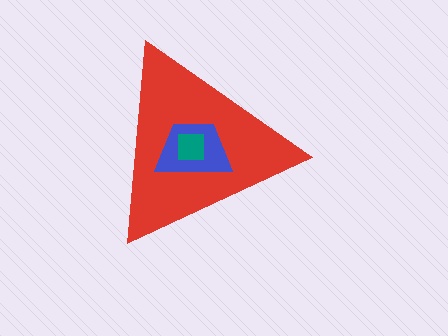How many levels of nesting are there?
3.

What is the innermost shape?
The teal square.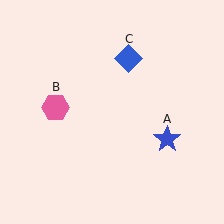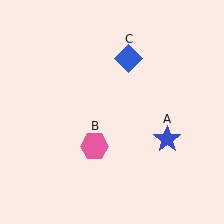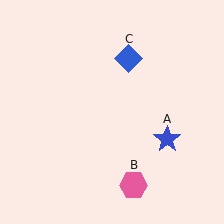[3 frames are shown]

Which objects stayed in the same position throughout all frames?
Blue star (object A) and blue diamond (object C) remained stationary.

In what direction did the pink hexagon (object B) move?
The pink hexagon (object B) moved down and to the right.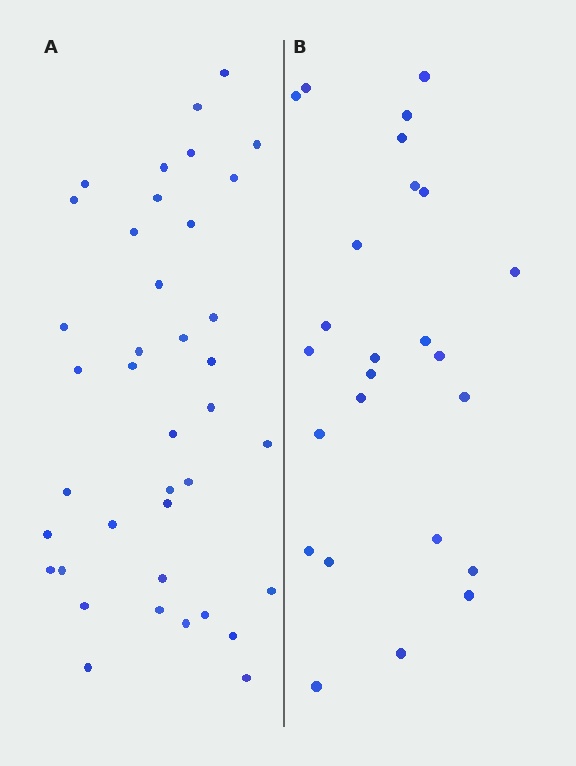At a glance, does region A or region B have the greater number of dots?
Region A (the left region) has more dots.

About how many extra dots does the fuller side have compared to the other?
Region A has approximately 15 more dots than region B.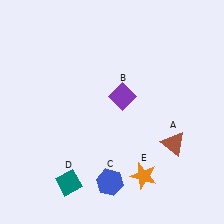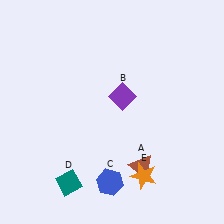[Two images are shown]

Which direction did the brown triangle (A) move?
The brown triangle (A) moved left.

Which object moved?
The brown triangle (A) moved left.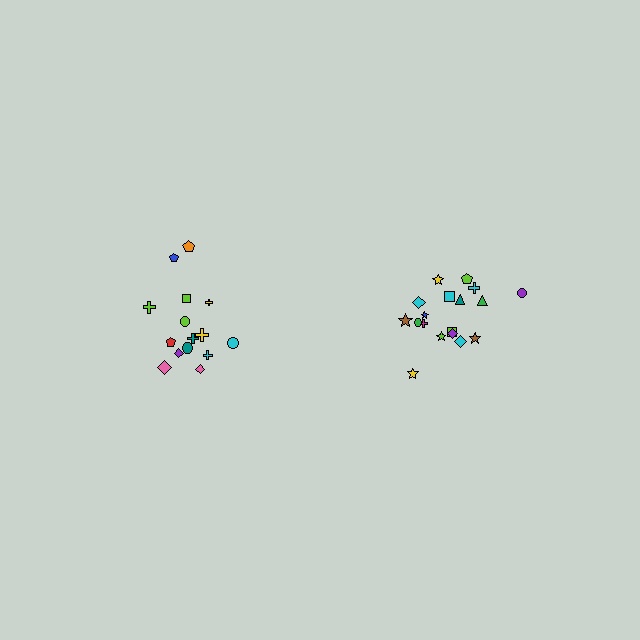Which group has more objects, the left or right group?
The right group.